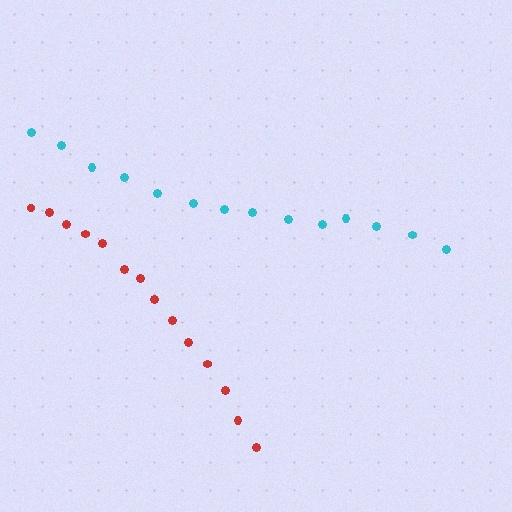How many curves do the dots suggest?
There are 2 distinct paths.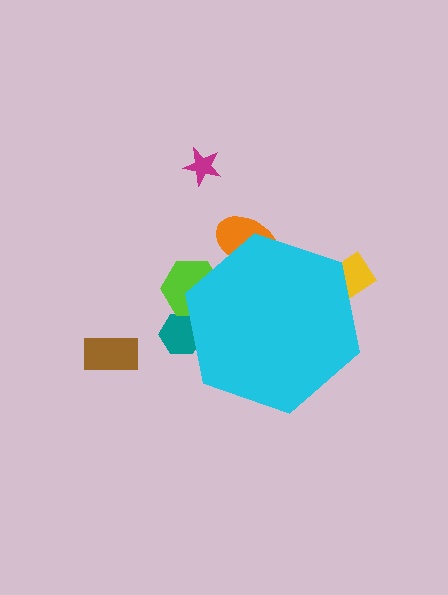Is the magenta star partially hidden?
No, the magenta star is fully visible.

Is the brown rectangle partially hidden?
No, the brown rectangle is fully visible.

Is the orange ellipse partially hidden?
Yes, the orange ellipse is partially hidden behind the cyan hexagon.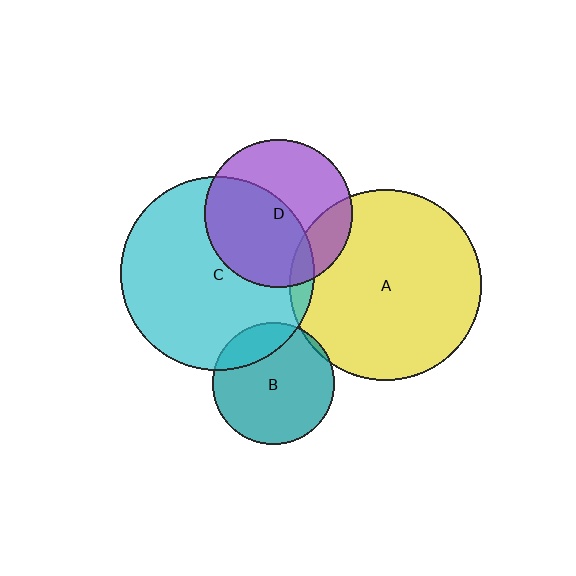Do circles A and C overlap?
Yes.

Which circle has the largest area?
Circle C (cyan).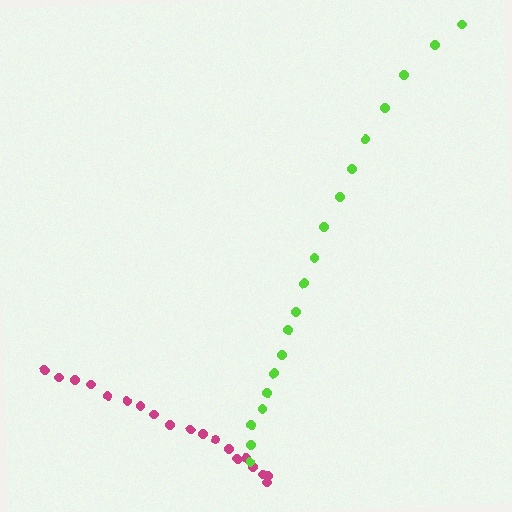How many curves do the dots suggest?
There are 2 distinct paths.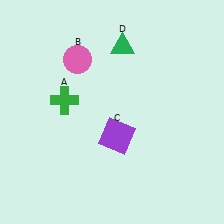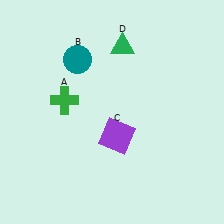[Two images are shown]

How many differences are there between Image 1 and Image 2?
There is 1 difference between the two images.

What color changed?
The circle (B) changed from pink in Image 1 to teal in Image 2.